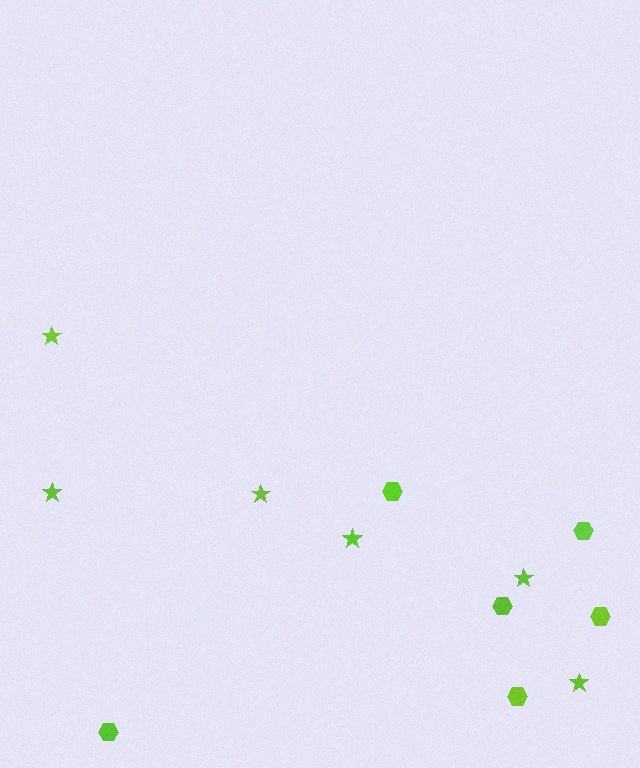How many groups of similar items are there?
There are 2 groups: one group of stars (6) and one group of hexagons (6).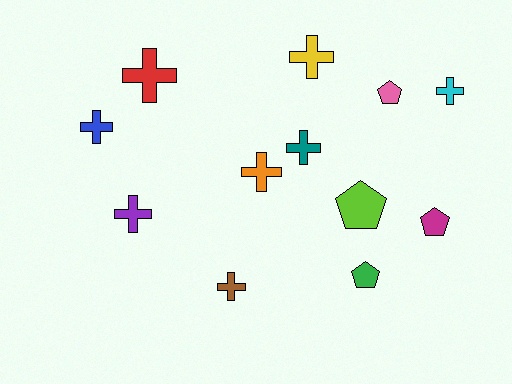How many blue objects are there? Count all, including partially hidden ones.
There is 1 blue object.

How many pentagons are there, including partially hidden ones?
There are 4 pentagons.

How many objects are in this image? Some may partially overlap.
There are 12 objects.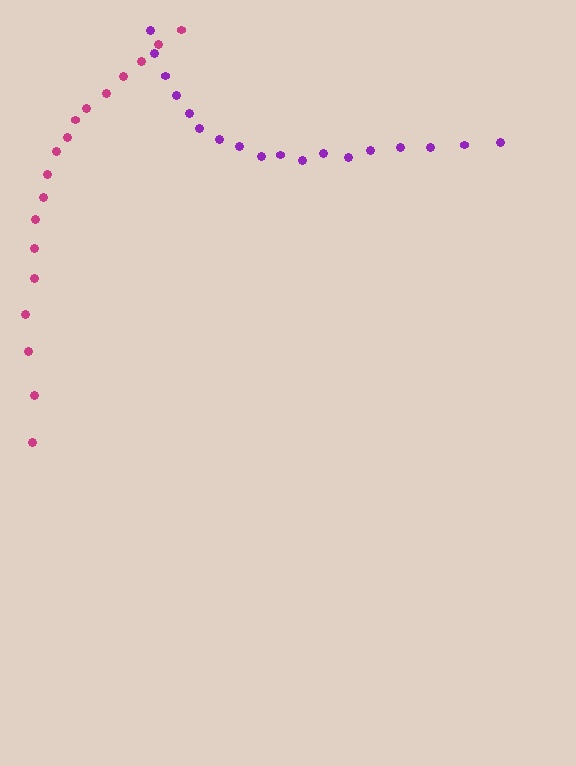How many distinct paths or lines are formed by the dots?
There are 2 distinct paths.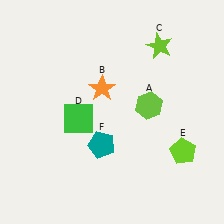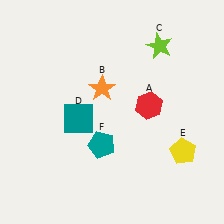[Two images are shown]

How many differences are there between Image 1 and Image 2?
There are 3 differences between the two images.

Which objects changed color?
A changed from lime to red. D changed from green to teal. E changed from lime to yellow.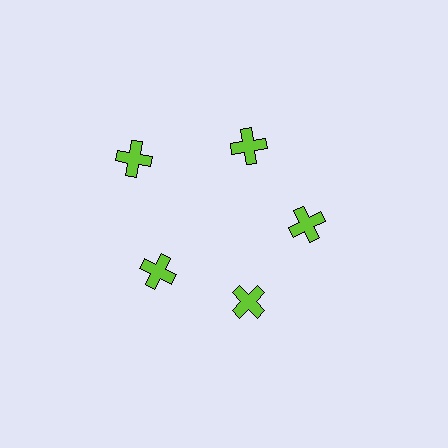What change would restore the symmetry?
The symmetry would be restored by moving it inward, back onto the ring so that all 5 crosses sit at equal angles and equal distance from the center.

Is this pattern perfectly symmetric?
No. The 5 lime crosses are arranged in a ring, but one element near the 10 o'clock position is pushed outward from the center, breaking the 5-fold rotational symmetry.